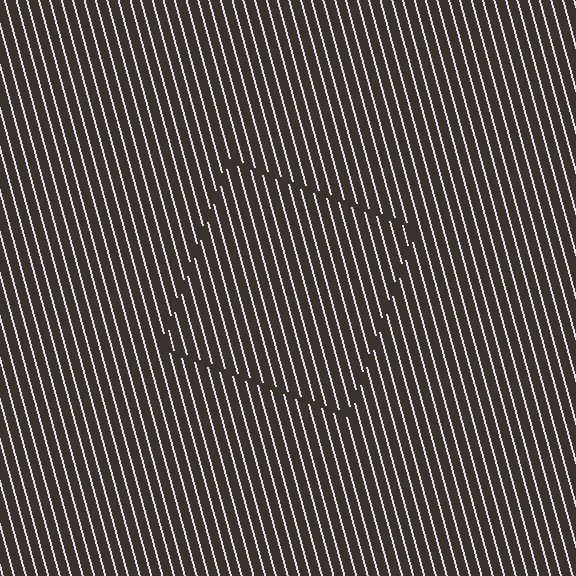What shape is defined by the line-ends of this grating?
An illusory square. The interior of the shape contains the same grating, shifted by half a period — the contour is defined by the phase discontinuity where line-ends from the inner and outer gratings abut.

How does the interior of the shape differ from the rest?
The interior of the shape contains the same grating, shifted by half a period — the contour is defined by the phase discontinuity where line-ends from the inner and outer gratings abut.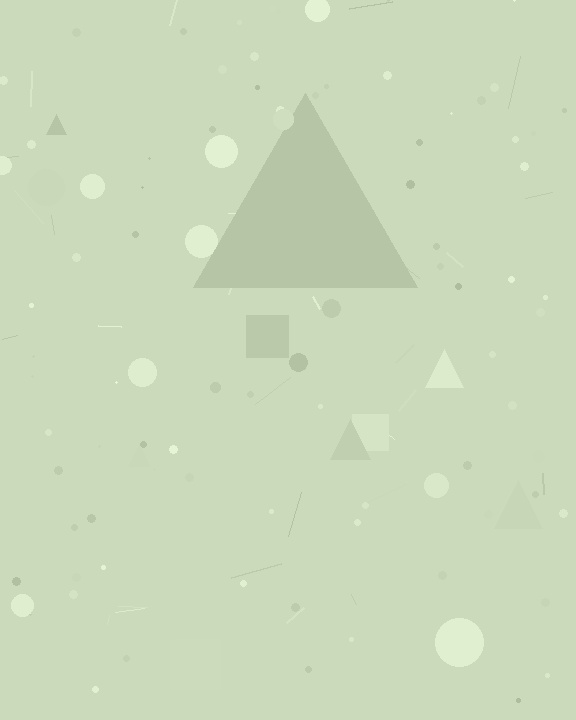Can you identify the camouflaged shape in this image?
The camouflaged shape is a triangle.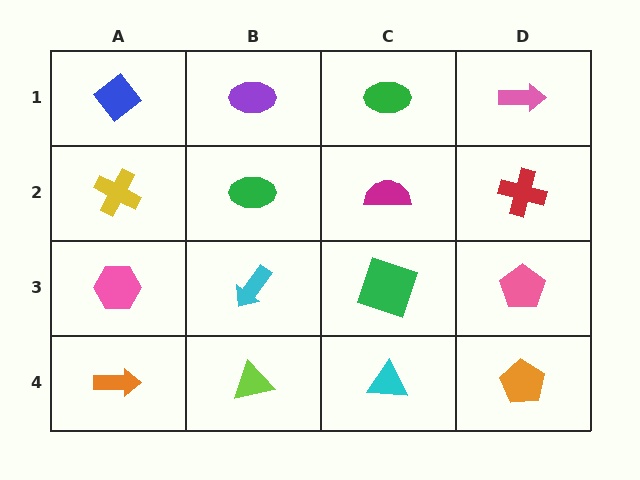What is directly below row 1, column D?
A red cross.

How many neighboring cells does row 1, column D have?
2.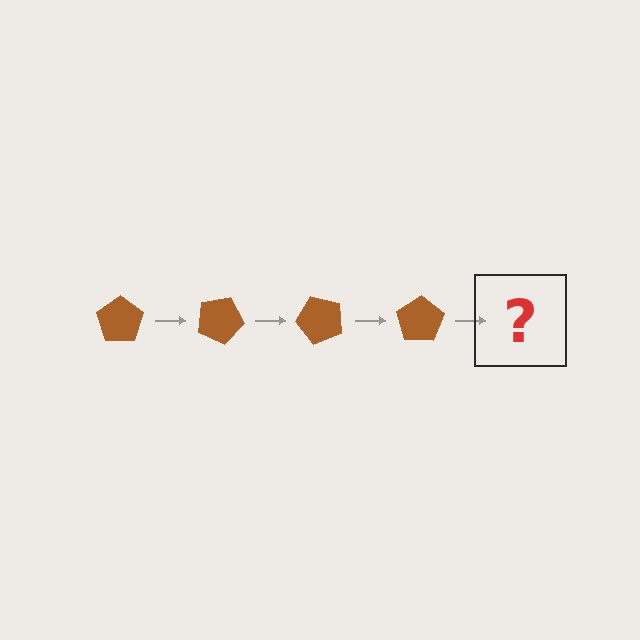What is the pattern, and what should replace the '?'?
The pattern is that the pentagon rotates 25 degrees each step. The '?' should be a brown pentagon rotated 100 degrees.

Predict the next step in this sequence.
The next step is a brown pentagon rotated 100 degrees.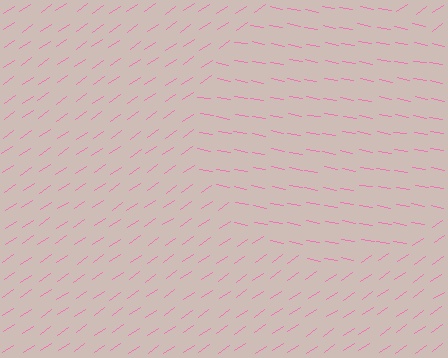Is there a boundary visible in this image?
Yes, there is a texture boundary formed by a change in line orientation.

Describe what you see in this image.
The image is filled with small pink line segments. A circle region in the image has lines oriented differently from the surrounding lines, creating a visible texture boundary.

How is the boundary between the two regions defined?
The boundary is defined purely by a change in line orientation (approximately 45 degrees difference). All lines are the same color and thickness.